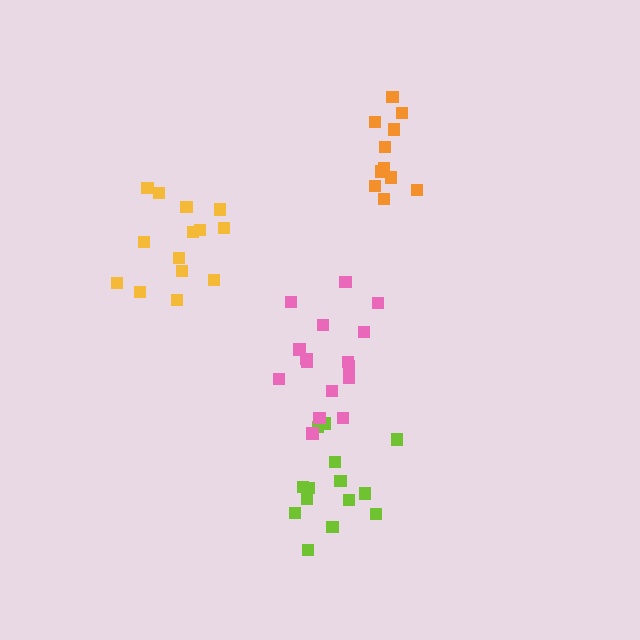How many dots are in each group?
Group 1: 14 dots, Group 2: 14 dots, Group 3: 11 dots, Group 4: 16 dots (55 total).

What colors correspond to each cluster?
The clusters are colored: lime, yellow, orange, pink.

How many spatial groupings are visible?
There are 4 spatial groupings.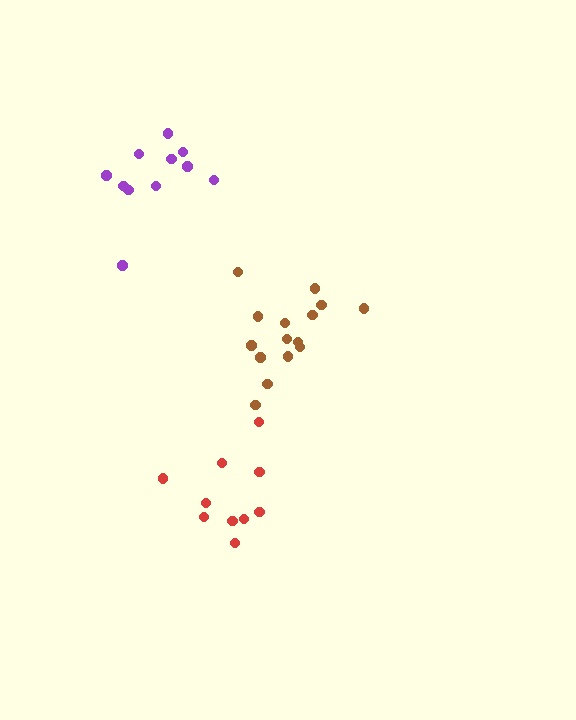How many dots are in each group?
Group 1: 15 dots, Group 2: 10 dots, Group 3: 11 dots (36 total).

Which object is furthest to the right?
The brown cluster is rightmost.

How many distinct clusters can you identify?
There are 3 distinct clusters.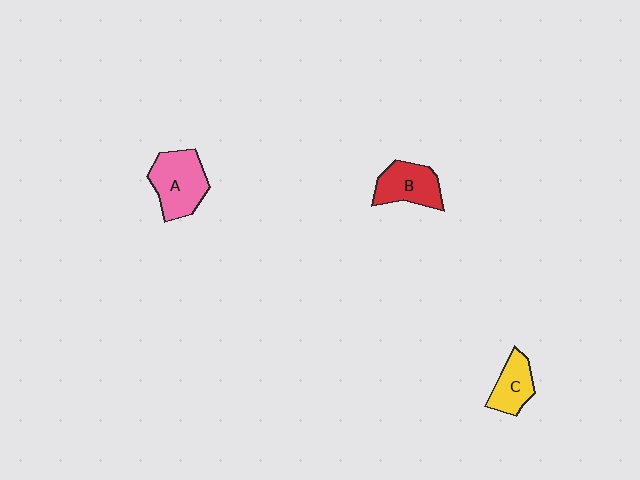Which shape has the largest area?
Shape A (pink).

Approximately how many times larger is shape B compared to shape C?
Approximately 1.3 times.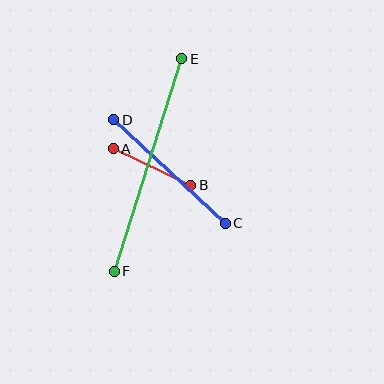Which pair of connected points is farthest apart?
Points E and F are farthest apart.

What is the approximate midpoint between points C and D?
The midpoint is at approximately (169, 172) pixels.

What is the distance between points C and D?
The distance is approximately 152 pixels.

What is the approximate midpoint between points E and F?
The midpoint is at approximately (148, 165) pixels.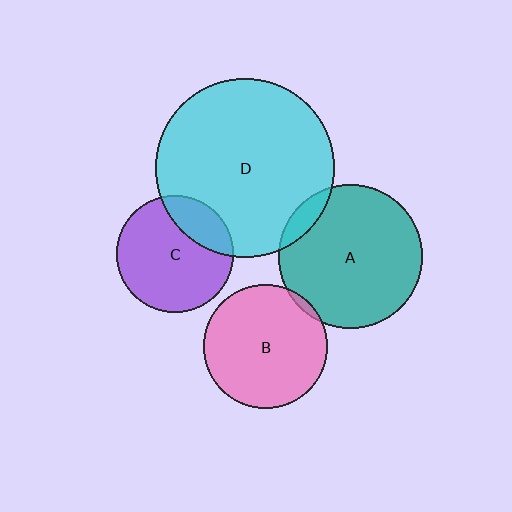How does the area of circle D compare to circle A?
Approximately 1.5 times.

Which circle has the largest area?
Circle D (cyan).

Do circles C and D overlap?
Yes.